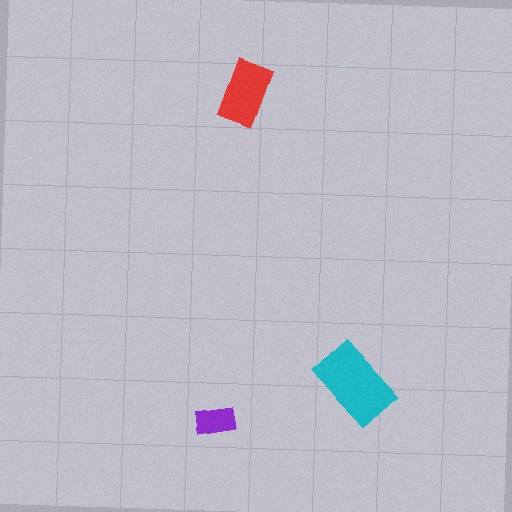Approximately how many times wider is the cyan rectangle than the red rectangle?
About 1.5 times wider.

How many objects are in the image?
There are 3 objects in the image.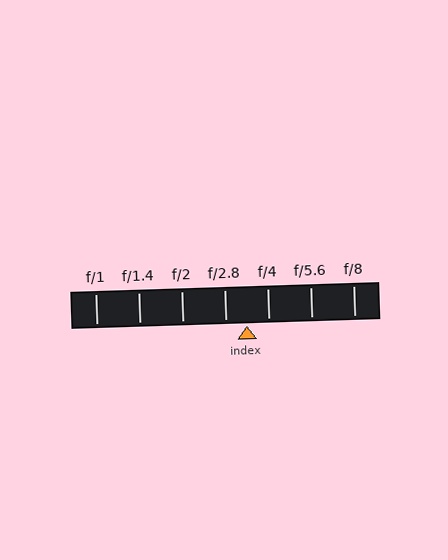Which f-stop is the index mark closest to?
The index mark is closest to f/4.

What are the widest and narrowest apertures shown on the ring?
The widest aperture shown is f/1 and the narrowest is f/8.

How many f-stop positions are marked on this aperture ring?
There are 7 f-stop positions marked.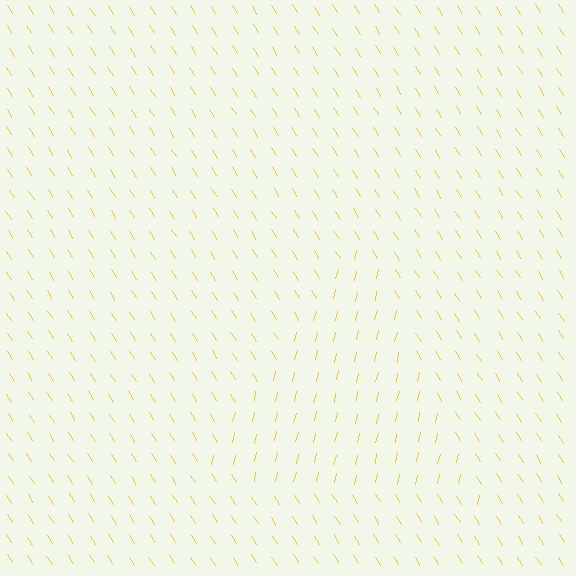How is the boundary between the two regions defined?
The boundary is defined purely by a change in line orientation (approximately 45 degrees difference). All lines are the same color and thickness.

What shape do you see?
I see a triangle.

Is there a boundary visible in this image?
Yes, there is a texture boundary formed by a change in line orientation.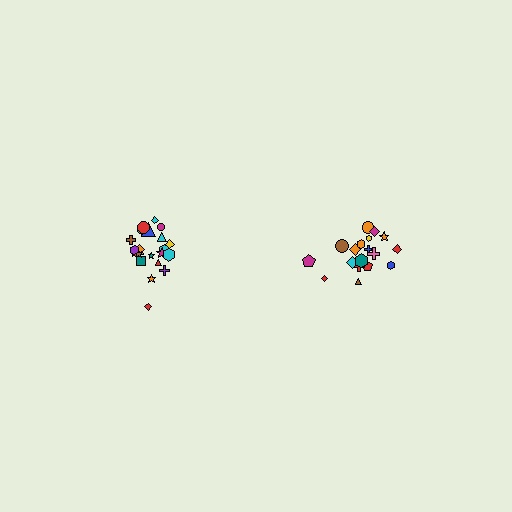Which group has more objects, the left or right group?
The left group.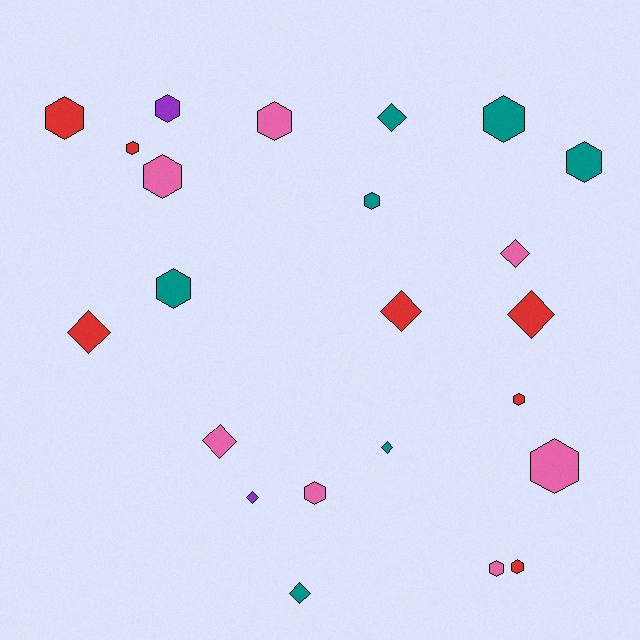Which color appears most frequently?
Pink, with 7 objects.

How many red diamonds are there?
There are 3 red diamonds.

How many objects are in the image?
There are 23 objects.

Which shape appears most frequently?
Hexagon, with 14 objects.